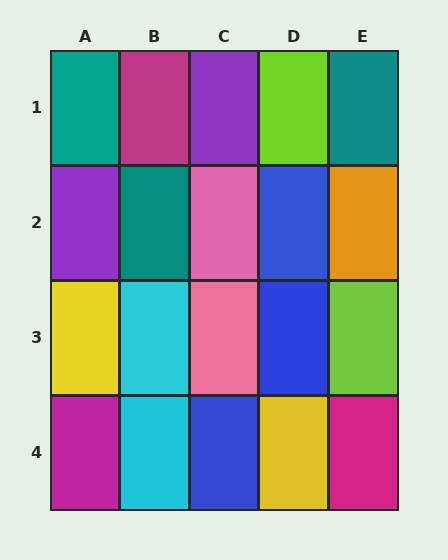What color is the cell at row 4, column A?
Magenta.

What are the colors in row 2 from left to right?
Purple, teal, pink, blue, orange.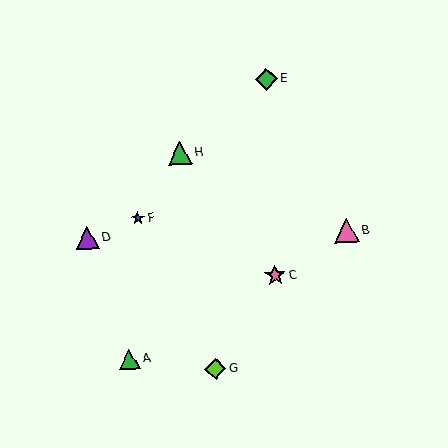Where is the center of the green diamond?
The center of the green diamond is at (266, 79).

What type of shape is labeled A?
Shape A is a green triangle.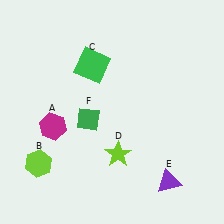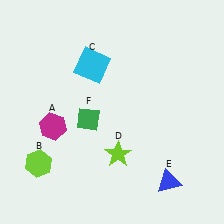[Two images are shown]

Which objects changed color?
C changed from green to cyan. E changed from purple to blue.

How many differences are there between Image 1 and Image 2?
There are 2 differences between the two images.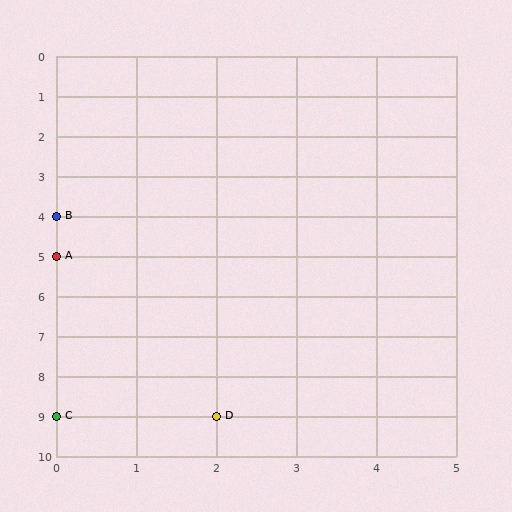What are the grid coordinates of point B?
Point B is at grid coordinates (0, 4).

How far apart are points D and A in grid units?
Points D and A are 2 columns and 4 rows apart (about 4.5 grid units diagonally).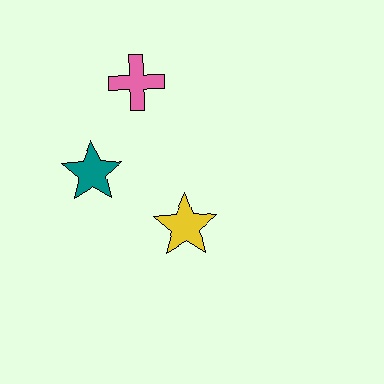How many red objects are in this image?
There are no red objects.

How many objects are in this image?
There are 3 objects.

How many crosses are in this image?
There is 1 cross.